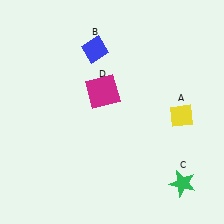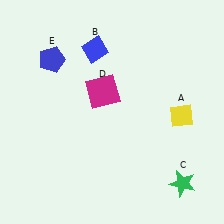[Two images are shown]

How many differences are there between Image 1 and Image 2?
There is 1 difference between the two images.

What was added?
A blue pentagon (E) was added in Image 2.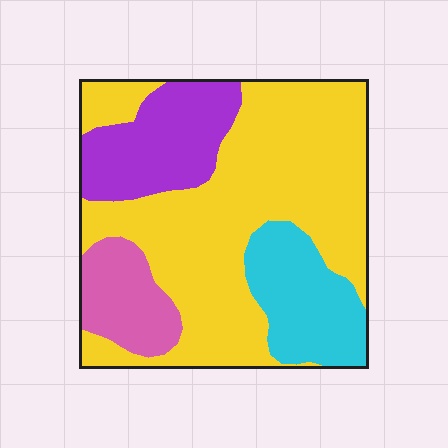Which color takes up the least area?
Pink, at roughly 10%.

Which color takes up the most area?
Yellow, at roughly 60%.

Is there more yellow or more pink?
Yellow.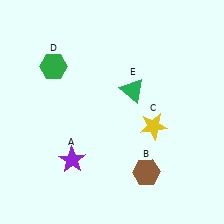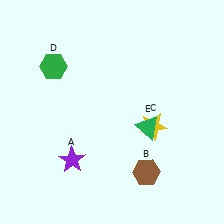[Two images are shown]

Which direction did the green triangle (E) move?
The green triangle (E) moved down.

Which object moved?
The green triangle (E) moved down.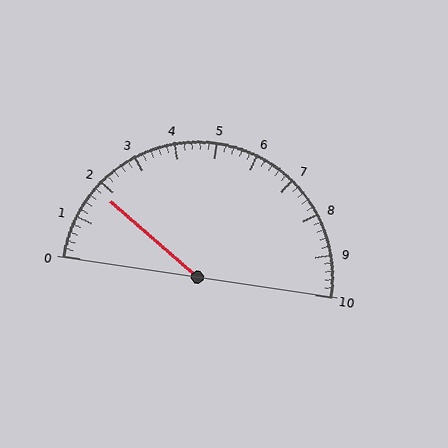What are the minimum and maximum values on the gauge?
The gauge ranges from 0 to 10.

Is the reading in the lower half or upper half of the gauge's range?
The reading is in the lower half of the range (0 to 10).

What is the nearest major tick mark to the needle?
The nearest major tick mark is 2.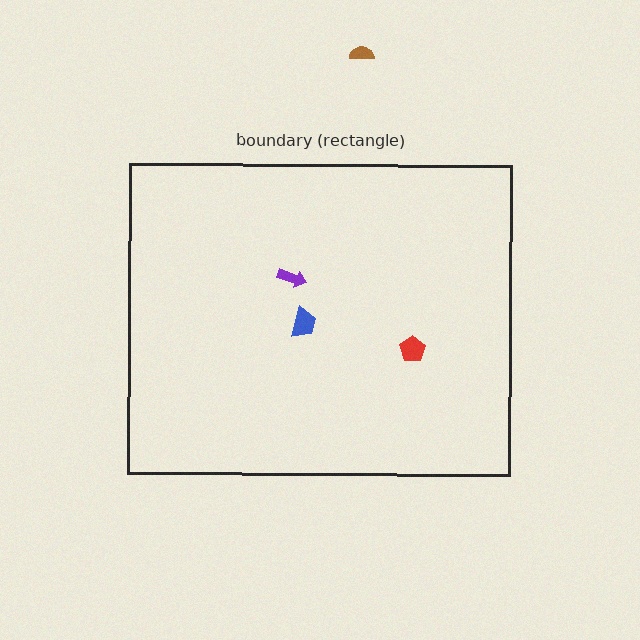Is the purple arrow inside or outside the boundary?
Inside.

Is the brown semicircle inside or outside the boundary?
Outside.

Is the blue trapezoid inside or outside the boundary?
Inside.